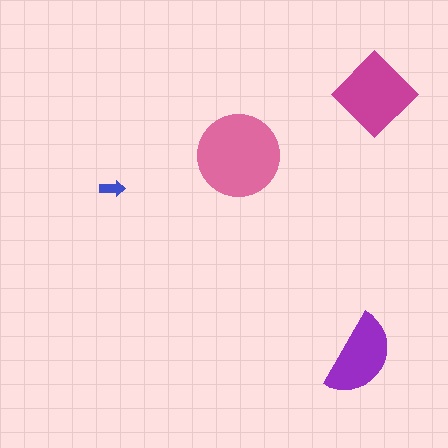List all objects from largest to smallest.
The pink circle, the magenta diamond, the purple semicircle, the blue arrow.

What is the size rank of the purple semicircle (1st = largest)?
3rd.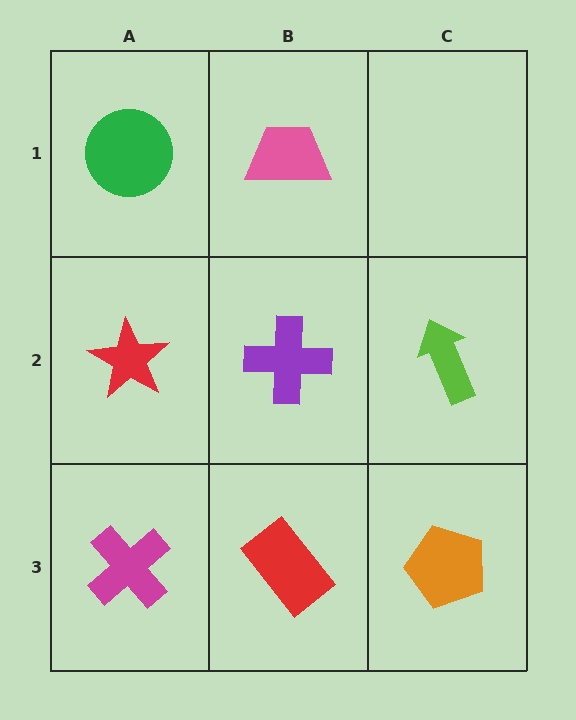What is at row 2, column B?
A purple cross.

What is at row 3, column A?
A magenta cross.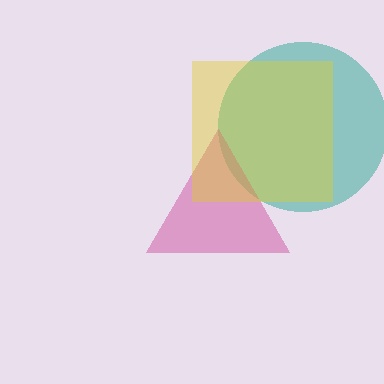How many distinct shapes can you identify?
There are 3 distinct shapes: a teal circle, a magenta triangle, a yellow square.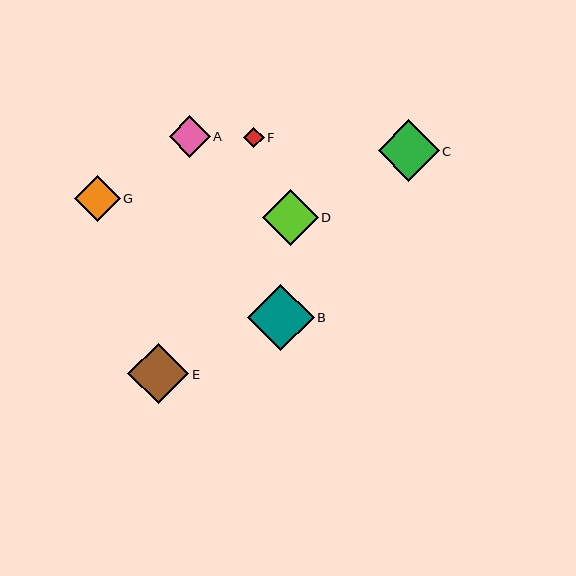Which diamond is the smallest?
Diamond F is the smallest with a size of approximately 21 pixels.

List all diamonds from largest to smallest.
From largest to smallest: B, C, E, D, G, A, F.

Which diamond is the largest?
Diamond B is the largest with a size of approximately 67 pixels.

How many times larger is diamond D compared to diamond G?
Diamond D is approximately 1.2 times the size of diamond G.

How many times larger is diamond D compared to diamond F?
Diamond D is approximately 2.7 times the size of diamond F.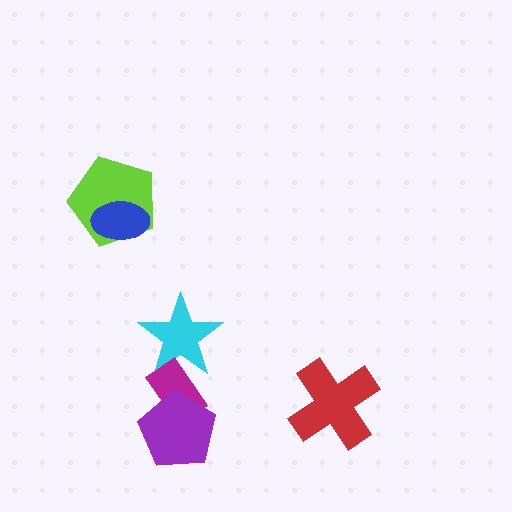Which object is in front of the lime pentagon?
The blue ellipse is in front of the lime pentagon.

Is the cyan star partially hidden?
Yes, it is partially covered by another shape.